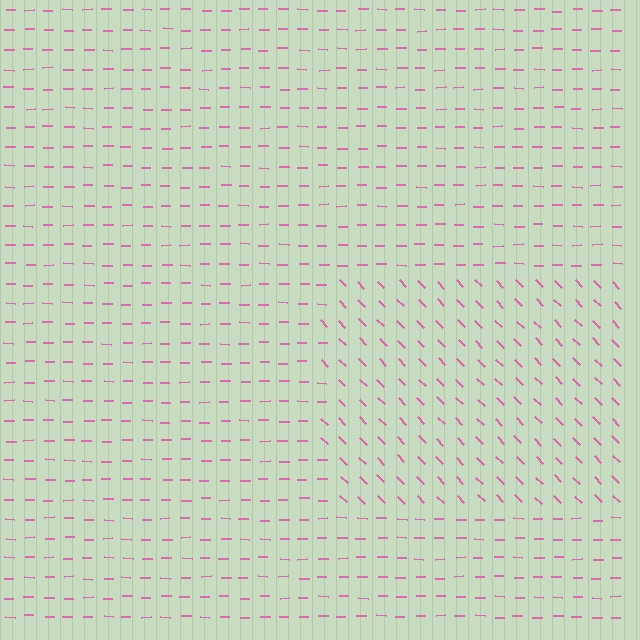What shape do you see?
I see a rectangle.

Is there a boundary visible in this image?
Yes, there is a texture boundary formed by a change in line orientation.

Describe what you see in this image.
The image is filled with small pink line segments. A rectangle region in the image has lines oriented differently from the surrounding lines, creating a visible texture boundary.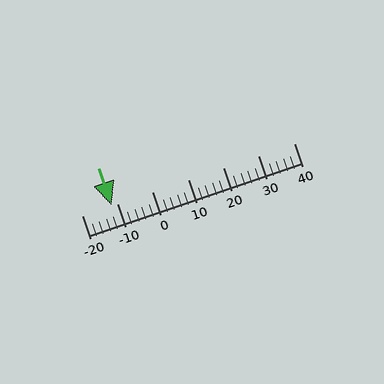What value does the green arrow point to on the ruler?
The green arrow points to approximately -12.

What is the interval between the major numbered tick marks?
The major tick marks are spaced 10 units apart.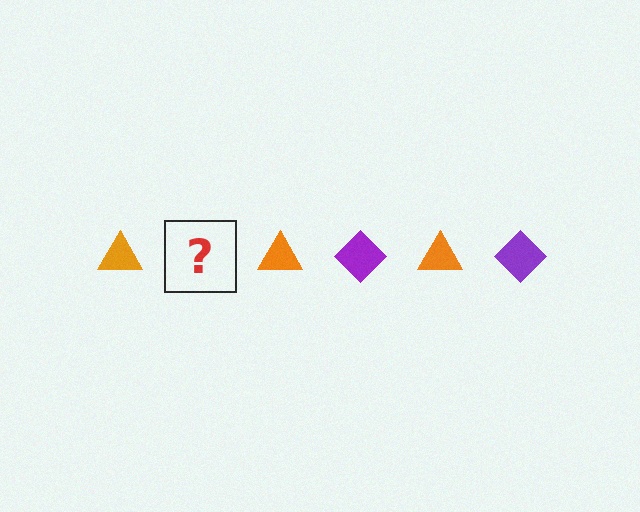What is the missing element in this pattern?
The missing element is a purple diamond.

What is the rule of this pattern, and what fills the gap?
The rule is that the pattern alternates between orange triangle and purple diamond. The gap should be filled with a purple diamond.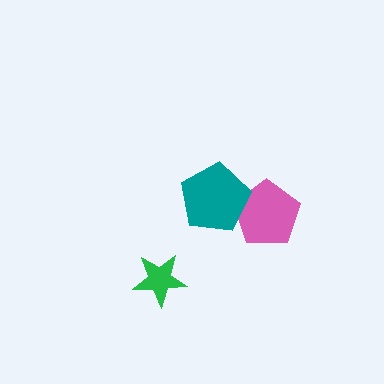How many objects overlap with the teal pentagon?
1 object overlaps with the teal pentagon.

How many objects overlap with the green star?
0 objects overlap with the green star.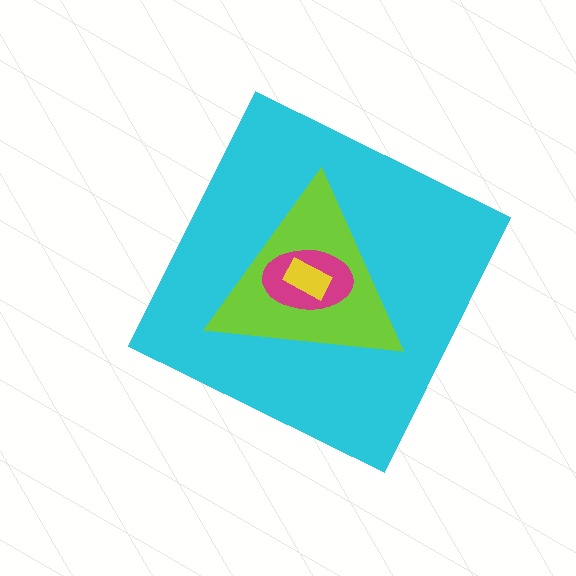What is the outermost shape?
The cyan diamond.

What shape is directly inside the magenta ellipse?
The yellow rectangle.